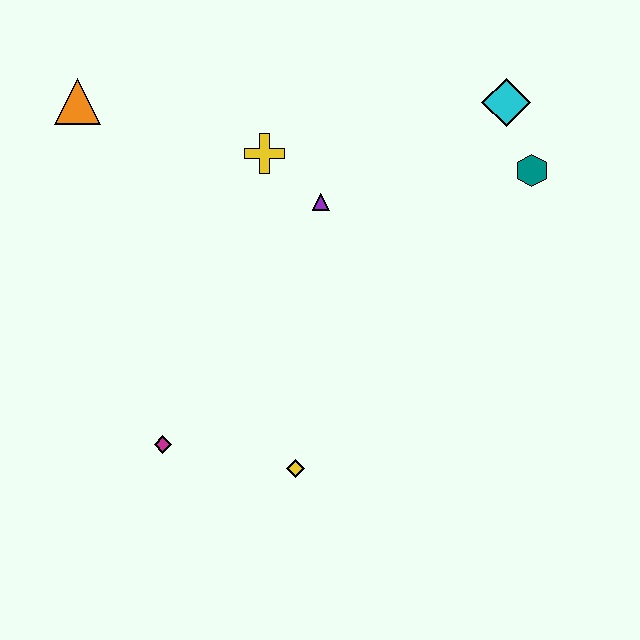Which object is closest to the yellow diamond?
The magenta diamond is closest to the yellow diamond.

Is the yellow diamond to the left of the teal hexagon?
Yes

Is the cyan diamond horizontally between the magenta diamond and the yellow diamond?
No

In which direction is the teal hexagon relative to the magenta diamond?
The teal hexagon is to the right of the magenta diamond.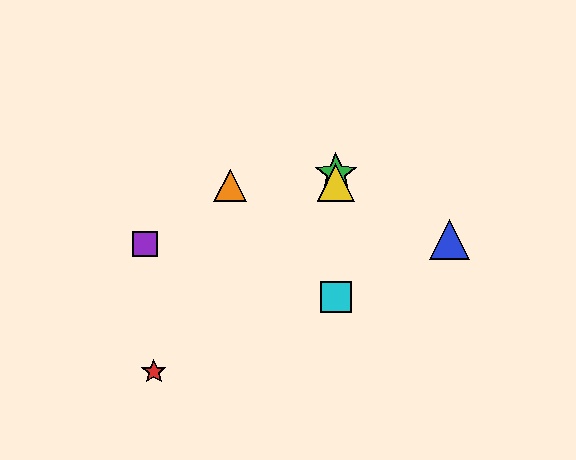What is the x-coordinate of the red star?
The red star is at x≈154.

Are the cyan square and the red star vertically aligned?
No, the cyan square is at x≈336 and the red star is at x≈154.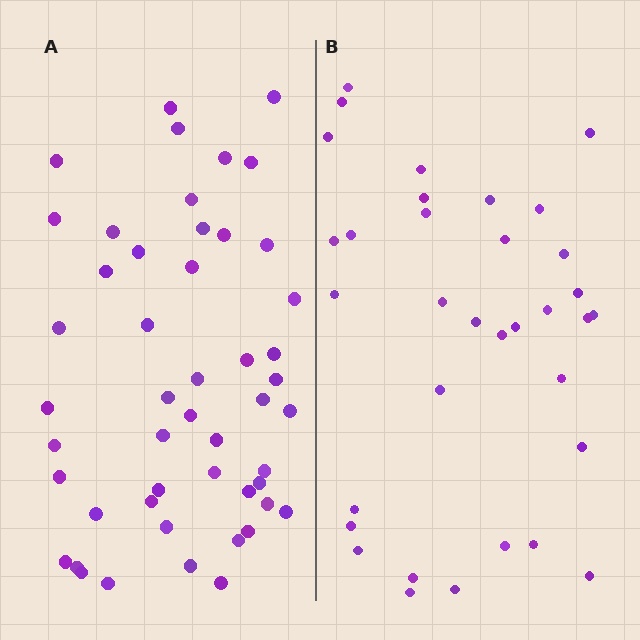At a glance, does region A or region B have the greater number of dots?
Region A (the left region) has more dots.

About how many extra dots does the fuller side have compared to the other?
Region A has approximately 15 more dots than region B.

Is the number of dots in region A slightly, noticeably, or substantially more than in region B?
Region A has noticeably more, but not dramatically so. The ratio is roughly 1.4 to 1.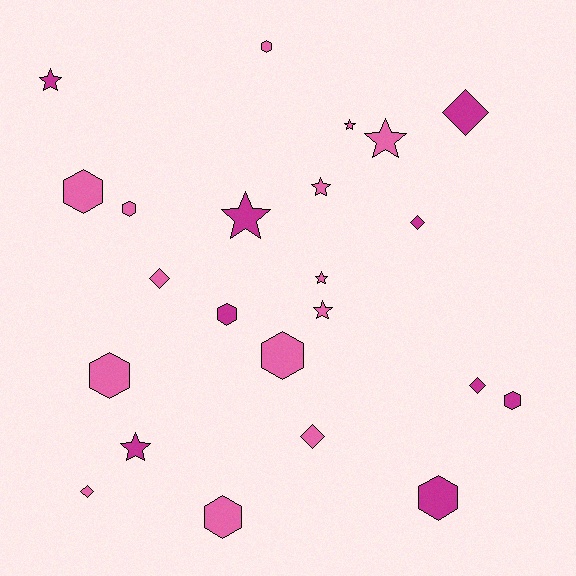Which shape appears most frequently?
Hexagon, with 9 objects.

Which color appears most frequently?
Pink, with 14 objects.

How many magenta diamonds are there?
There are 3 magenta diamonds.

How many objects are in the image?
There are 23 objects.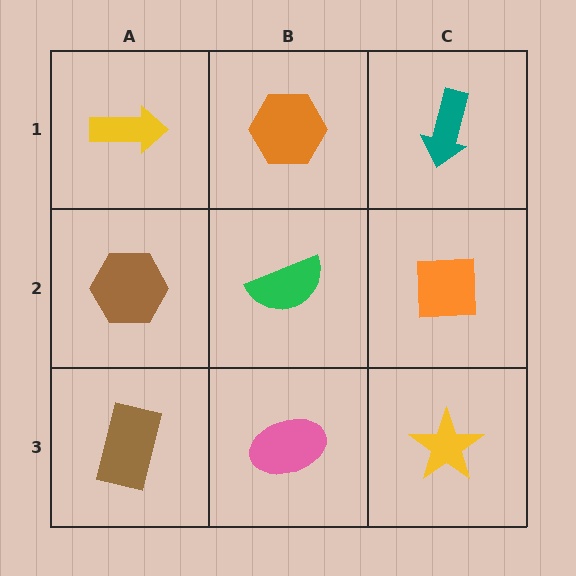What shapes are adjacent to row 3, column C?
An orange square (row 2, column C), a pink ellipse (row 3, column B).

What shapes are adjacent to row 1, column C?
An orange square (row 2, column C), an orange hexagon (row 1, column B).